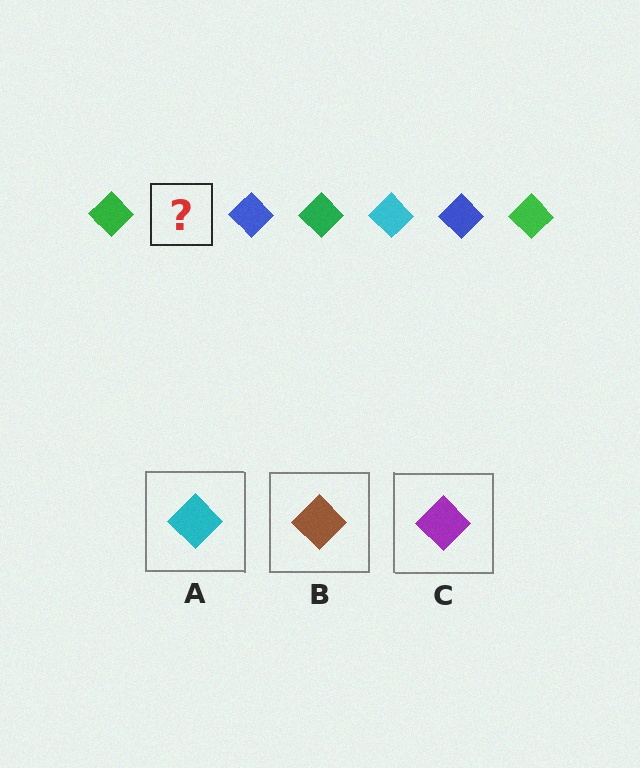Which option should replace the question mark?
Option A.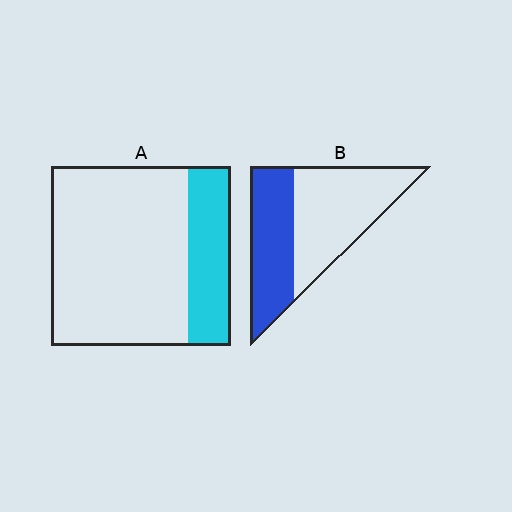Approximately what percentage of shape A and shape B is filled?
A is approximately 25% and B is approximately 45%.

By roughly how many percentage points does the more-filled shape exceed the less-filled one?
By roughly 20 percentage points (B over A).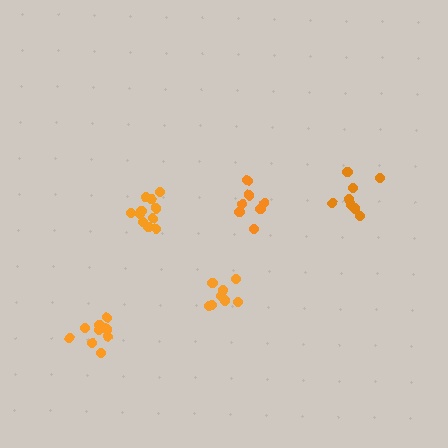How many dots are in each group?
Group 1: 11 dots, Group 2: 8 dots, Group 3: 8 dots, Group 4: 8 dots, Group 5: 9 dots (44 total).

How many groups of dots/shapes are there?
There are 5 groups.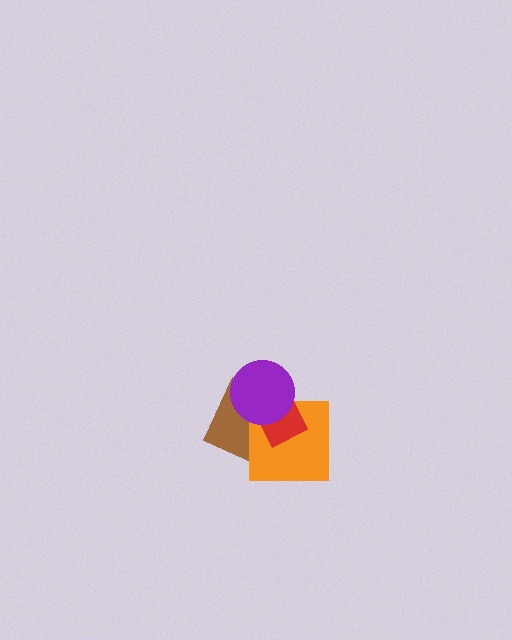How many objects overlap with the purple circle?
3 objects overlap with the purple circle.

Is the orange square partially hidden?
Yes, it is partially covered by another shape.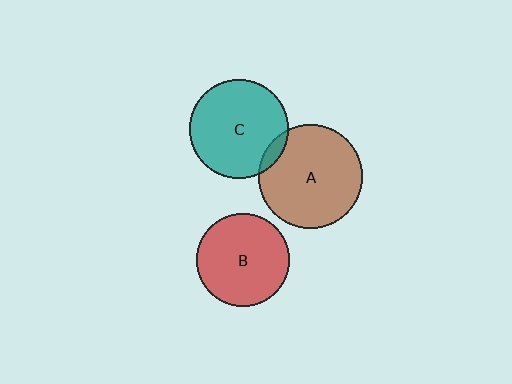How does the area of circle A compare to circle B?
Approximately 1.2 times.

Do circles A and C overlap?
Yes.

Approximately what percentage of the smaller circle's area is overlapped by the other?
Approximately 5%.